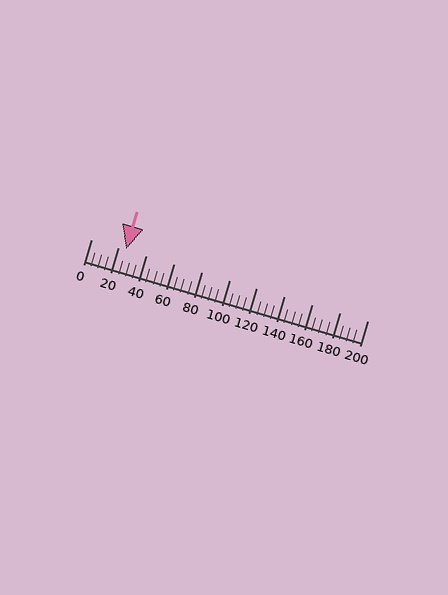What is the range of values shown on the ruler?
The ruler shows values from 0 to 200.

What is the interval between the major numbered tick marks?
The major tick marks are spaced 20 units apart.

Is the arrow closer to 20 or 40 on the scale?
The arrow is closer to 20.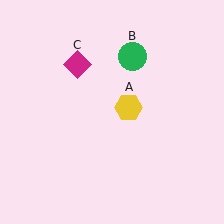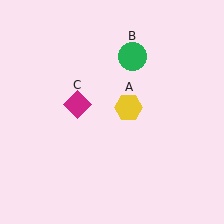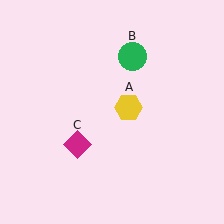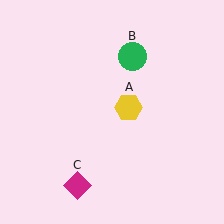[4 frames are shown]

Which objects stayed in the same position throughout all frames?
Yellow hexagon (object A) and green circle (object B) remained stationary.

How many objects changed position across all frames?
1 object changed position: magenta diamond (object C).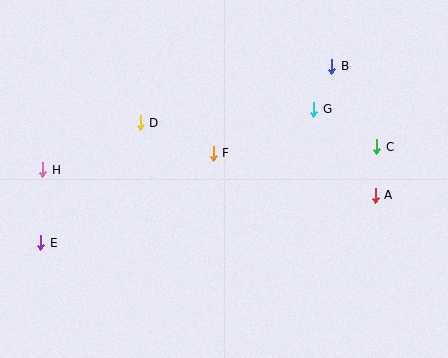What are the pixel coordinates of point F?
Point F is at (213, 153).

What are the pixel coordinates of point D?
Point D is at (140, 123).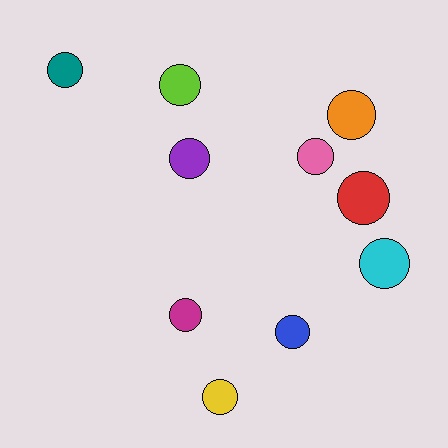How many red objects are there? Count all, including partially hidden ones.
There is 1 red object.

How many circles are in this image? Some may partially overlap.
There are 10 circles.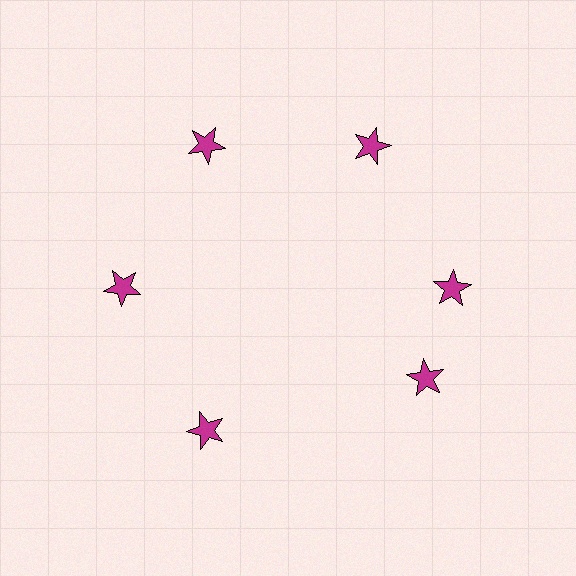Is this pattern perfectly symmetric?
No. The 6 magenta stars are arranged in a ring, but one element near the 5 o'clock position is rotated out of alignment along the ring, breaking the 6-fold rotational symmetry.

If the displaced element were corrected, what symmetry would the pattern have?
It would have 6-fold rotational symmetry — the pattern would map onto itself every 60 degrees.